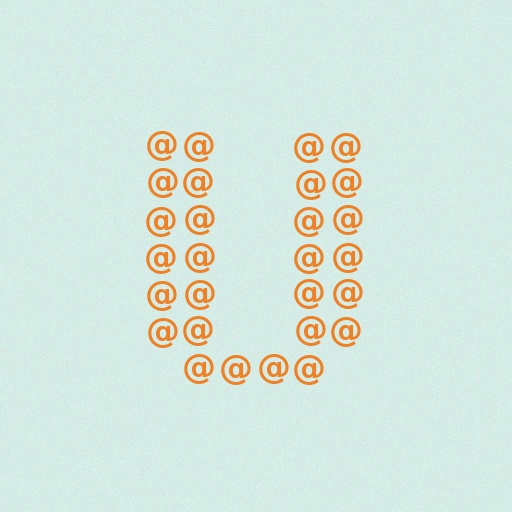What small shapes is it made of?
It is made of small at signs.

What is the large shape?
The large shape is the letter U.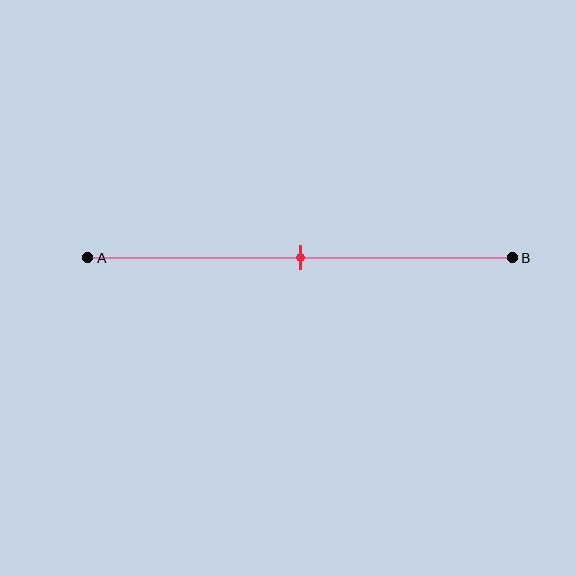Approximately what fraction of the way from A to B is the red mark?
The red mark is approximately 50% of the way from A to B.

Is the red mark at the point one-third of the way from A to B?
No, the mark is at about 50% from A, not at the 33% one-third point.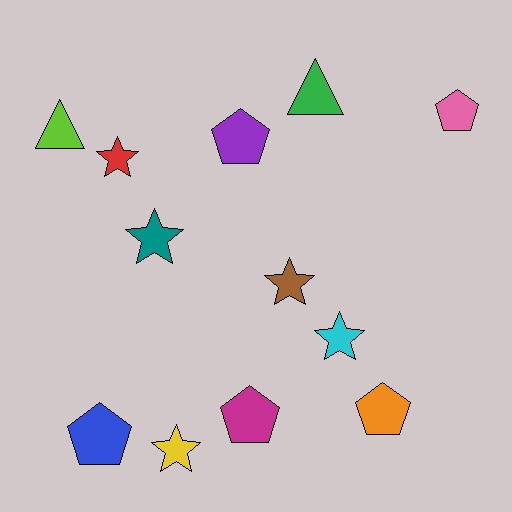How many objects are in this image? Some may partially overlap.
There are 12 objects.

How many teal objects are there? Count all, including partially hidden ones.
There is 1 teal object.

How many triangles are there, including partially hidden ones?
There are 2 triangles.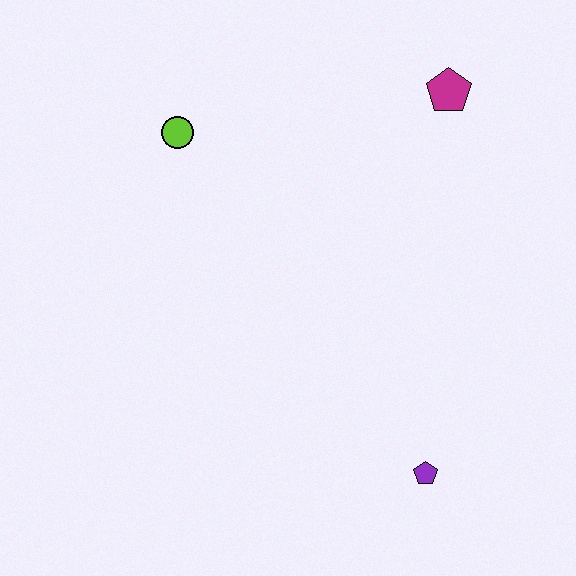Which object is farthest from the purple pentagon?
The lime circle is farthest from the purple pentagon.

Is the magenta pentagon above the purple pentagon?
Yes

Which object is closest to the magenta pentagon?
The lime circle is closest to the magenta pentagon.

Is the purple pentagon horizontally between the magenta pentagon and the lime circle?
Yes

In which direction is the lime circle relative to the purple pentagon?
The lime circle is above the purple pentagon.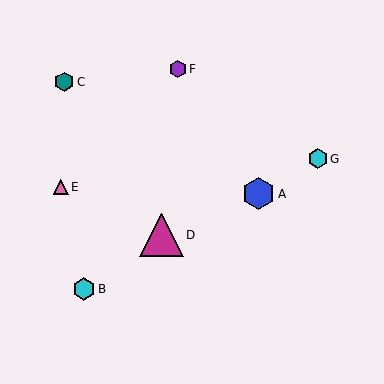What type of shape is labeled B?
Shape B is a cyan hexagon.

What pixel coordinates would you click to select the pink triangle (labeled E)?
Click at (61, 187) to select the pink triangle E.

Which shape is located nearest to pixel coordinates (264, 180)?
The blue hexagon (labeled A) at (259, 194) is nearest to that location.